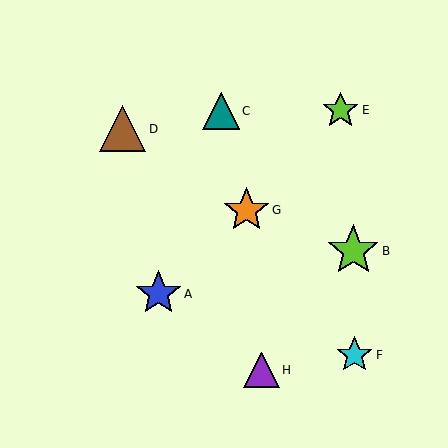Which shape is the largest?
The lime star (labeled B) is the largest.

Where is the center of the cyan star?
The center of the cyan star is at (354, 355).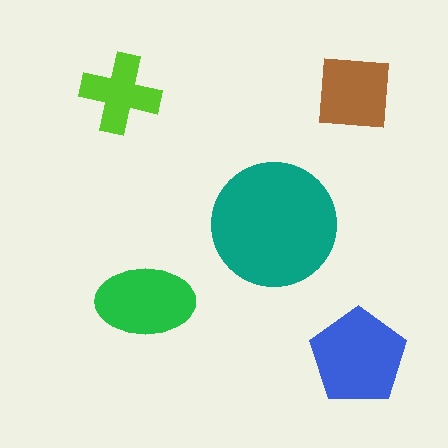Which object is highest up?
The brown square is topmost.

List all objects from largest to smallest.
The teal circle, the blue pentagon, the green ellipse, the brown square, the lime cross.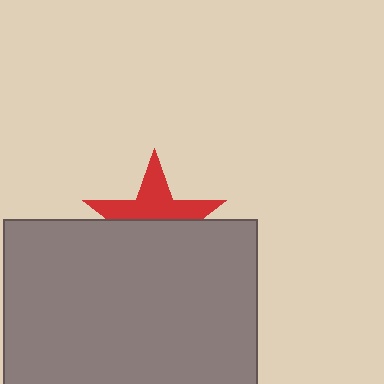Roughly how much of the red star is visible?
About half of it is visible (roughly 49%).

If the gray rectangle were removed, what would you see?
You would see the complete red star.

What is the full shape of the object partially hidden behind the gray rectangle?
The partially hidden object is a red star.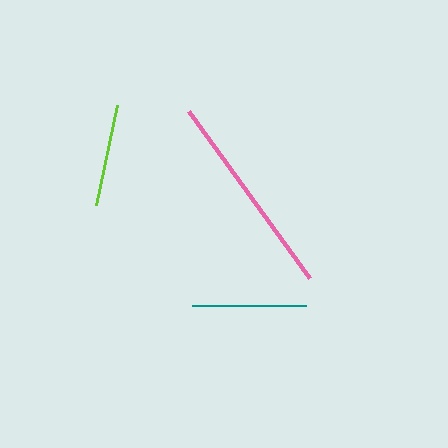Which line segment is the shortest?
The lime line is the shortest at approximately 102 pixels.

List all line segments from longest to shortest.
From longest to shortest: pink, teal, lime.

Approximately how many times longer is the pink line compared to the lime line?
The pink line is approximately 2.0 times the length of the lime line.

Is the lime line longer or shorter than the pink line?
The pink line is longer than the lime line.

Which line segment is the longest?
The pink line is the longest at approximately 206 pixels.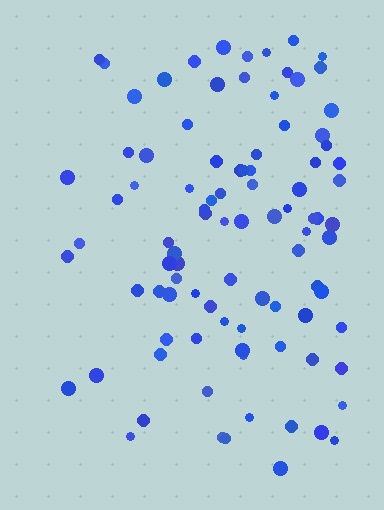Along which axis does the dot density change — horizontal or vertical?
Horizontal.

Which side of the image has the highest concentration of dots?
The right.